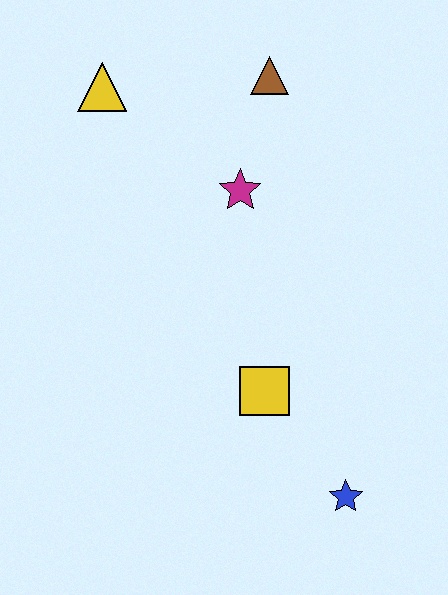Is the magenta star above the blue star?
Yes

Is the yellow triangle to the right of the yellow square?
No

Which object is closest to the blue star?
The yellow square is closest to the blue star.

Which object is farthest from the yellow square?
The yellow triangle is farthest from the yellow square.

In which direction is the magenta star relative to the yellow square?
The magenta star is above the yellow square.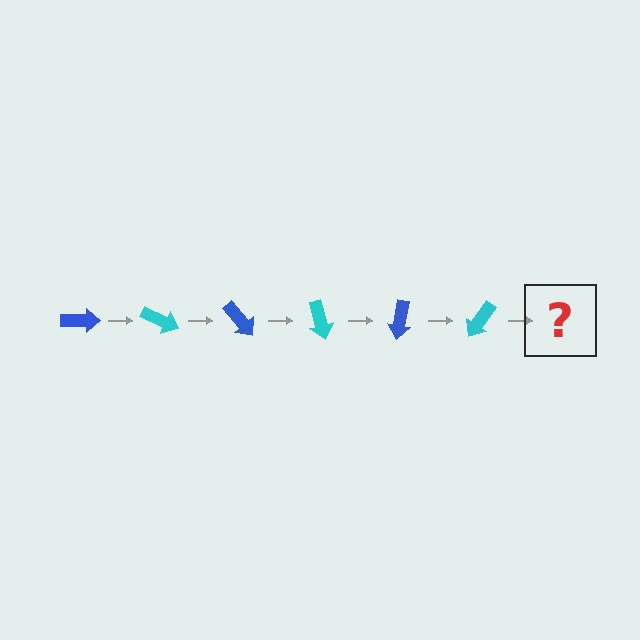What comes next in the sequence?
The next element should be a blue arrow, rotated 150 degrees from the start.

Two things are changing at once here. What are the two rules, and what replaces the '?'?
The two rules are that it rotates 25 degrees each step and the color cycles through blue and cyan. The '?' should be a blue arrow, rotated 150 degrees from the start.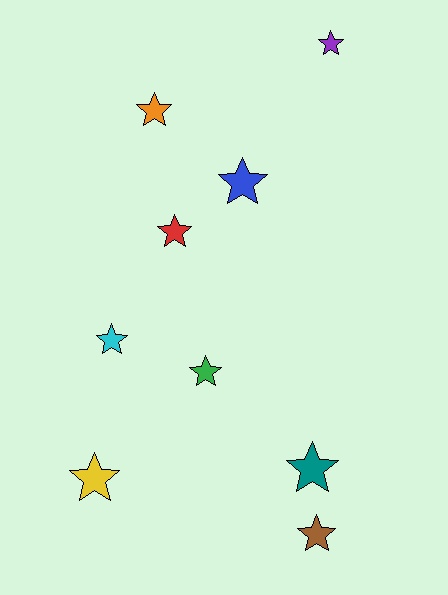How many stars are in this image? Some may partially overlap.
There are 9 stars.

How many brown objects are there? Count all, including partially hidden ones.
There is 1 brown object.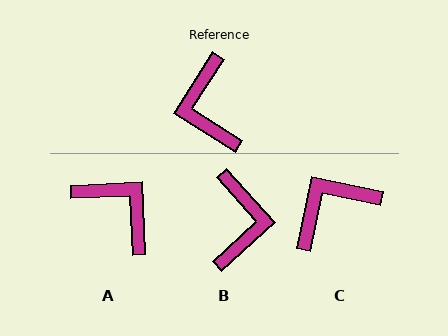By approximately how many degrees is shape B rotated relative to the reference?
Approximately 165 degrees counter-clockwise.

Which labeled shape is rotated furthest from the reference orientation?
B, about 165 degrees away.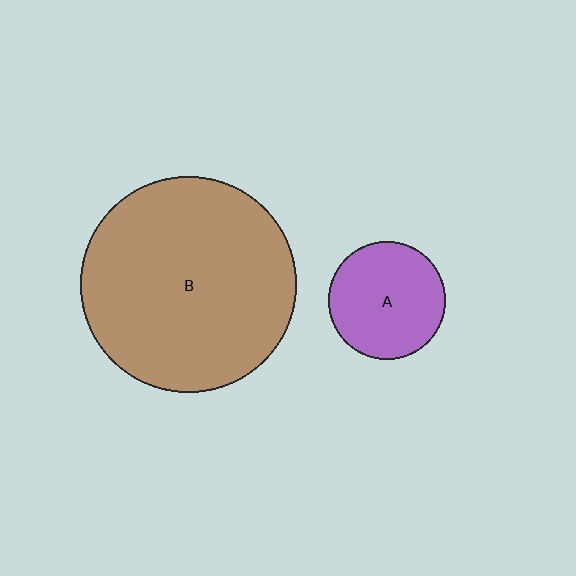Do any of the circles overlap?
No, none of the circles overlap.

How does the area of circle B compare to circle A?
Approximately 3.3 times.